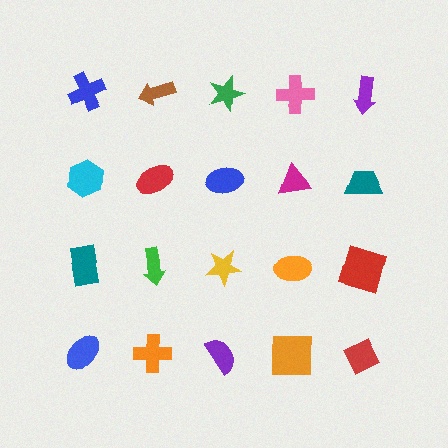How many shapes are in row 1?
5 shapes.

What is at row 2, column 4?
A magenta triangle.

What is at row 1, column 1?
A blue cross.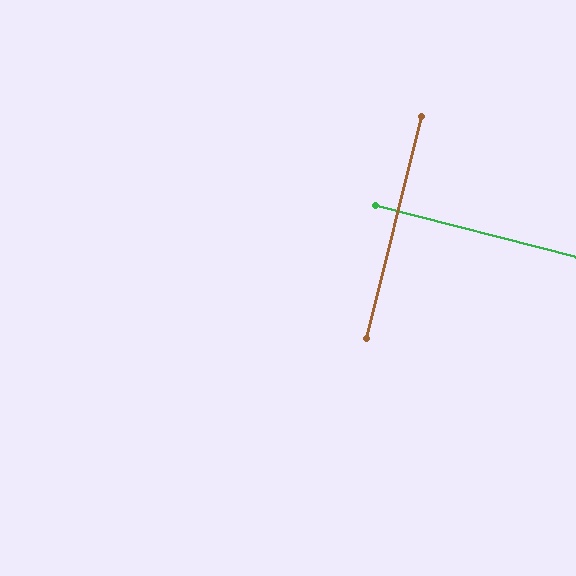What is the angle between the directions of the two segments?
Approximately 89 degrees.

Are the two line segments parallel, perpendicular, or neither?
Perpendicular — they meet at approximately 89°.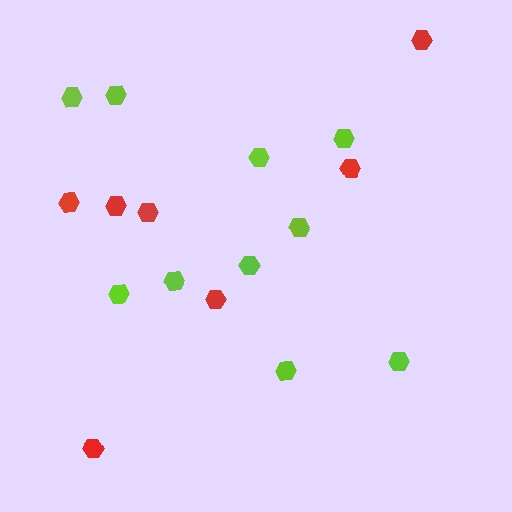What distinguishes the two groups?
There are 2 groups: one group of red hexagons (7) and one group of lime hexagons (10).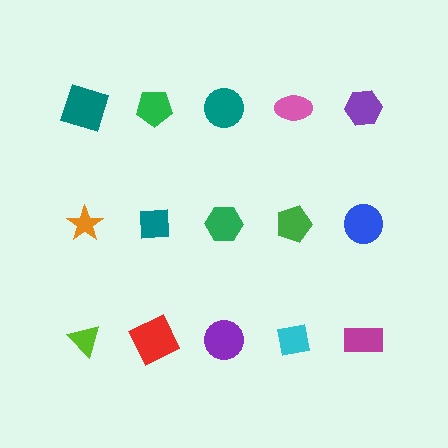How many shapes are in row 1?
5 shapes.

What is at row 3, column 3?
A purple circle.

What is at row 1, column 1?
A teal square.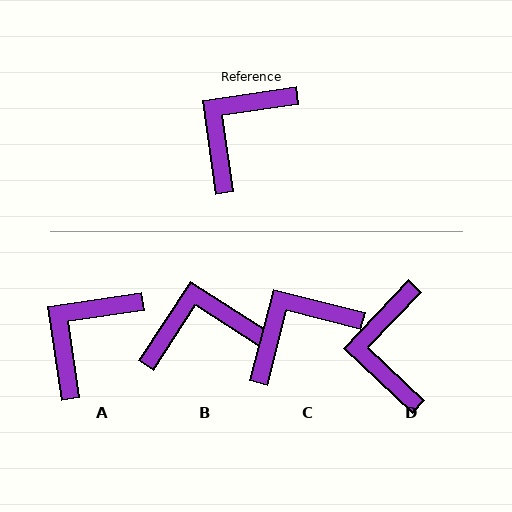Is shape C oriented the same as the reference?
No, it is off by about 22 degrees.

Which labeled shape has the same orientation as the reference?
A.